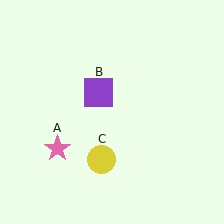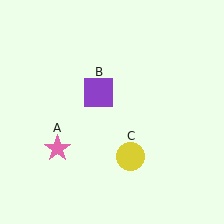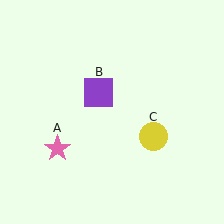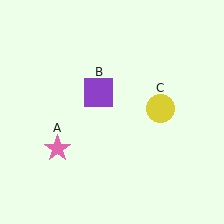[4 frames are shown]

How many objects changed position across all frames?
1 object changed position: yellow circle (object C).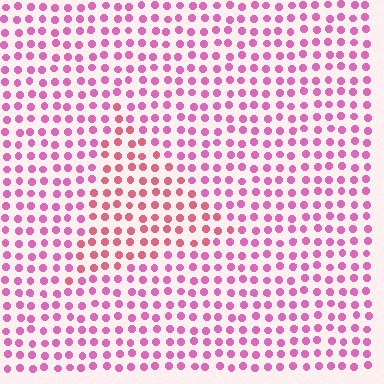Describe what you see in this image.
The image is filled with small pink elements in a uniform arrangement. A triangle-shaped region is visible where the elements are tinted to a slightly different hue, forming a subtle color boundary.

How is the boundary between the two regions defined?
The boundary is defined purely by a slight shift in hue (about 28 degrees). Spacing, size, and orientation are identical on both sides.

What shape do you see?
I see a triangle.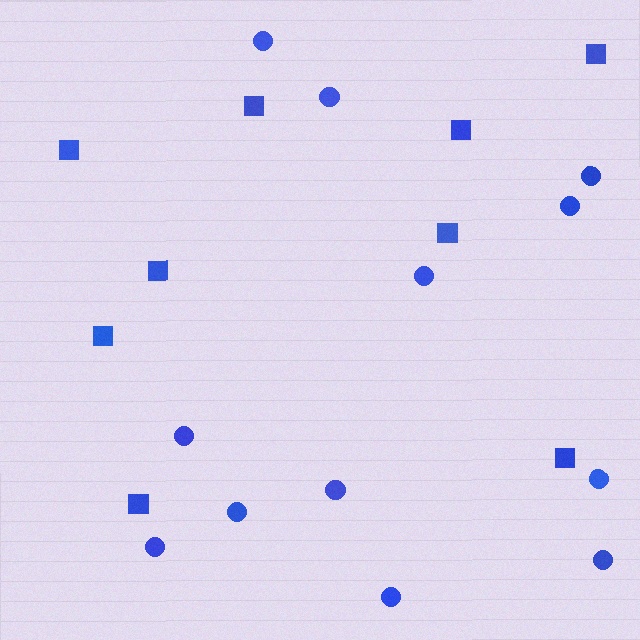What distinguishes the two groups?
There are 2 groups: one group of squares (9) and one group of circles (12).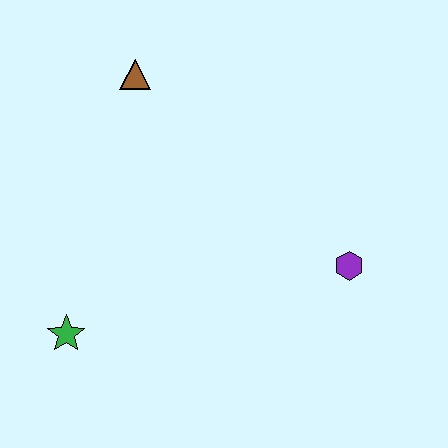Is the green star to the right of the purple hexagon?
No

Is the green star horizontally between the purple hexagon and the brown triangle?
No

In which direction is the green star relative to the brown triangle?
The green star is below the brown triangle.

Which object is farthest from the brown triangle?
The purple hexagon is farthest from the brown triangle.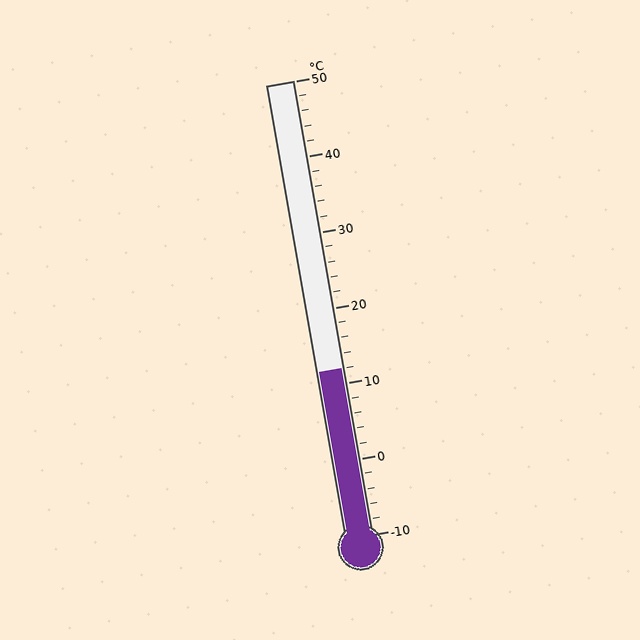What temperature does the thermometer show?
The thermometer shows approximately 12°C.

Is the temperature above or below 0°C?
The temperature is above 0°C.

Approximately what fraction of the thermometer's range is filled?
The thermometer is filled to approximately 35% of its range.